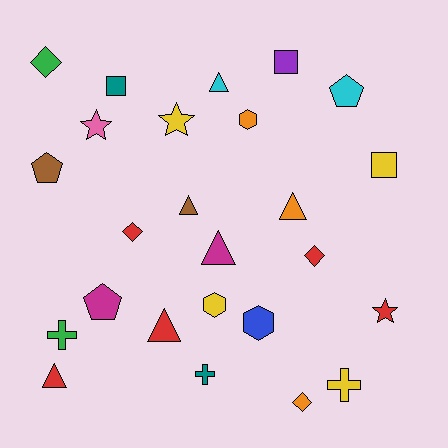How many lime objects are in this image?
There are no lime objects.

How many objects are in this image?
There are 25 objects.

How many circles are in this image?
There are no circles.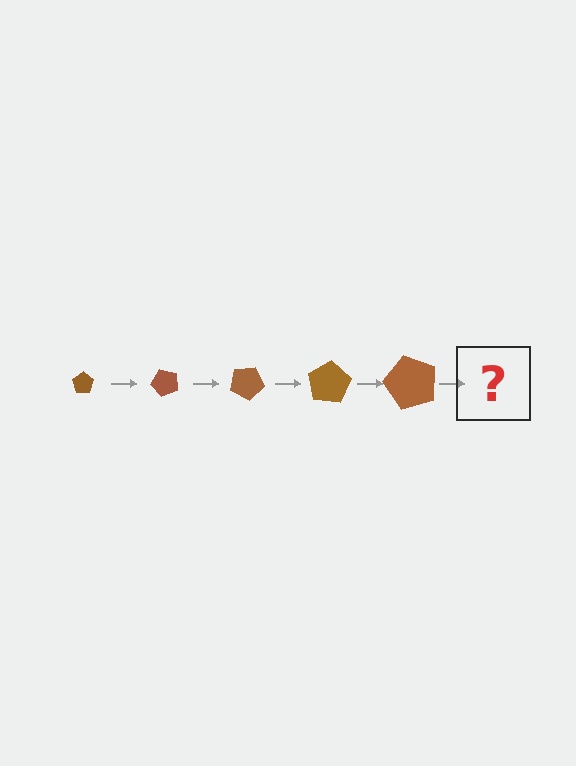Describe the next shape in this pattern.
It should be a pentagon, larger than the previous one and rotated 250 degrees from the start.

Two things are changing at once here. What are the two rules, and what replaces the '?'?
The two rules are that the pentagon grows larger each step and it rotates 50 degrees each step. The '?' should be a pentagon, larger than the previous one and rotated 250 degrees from the start.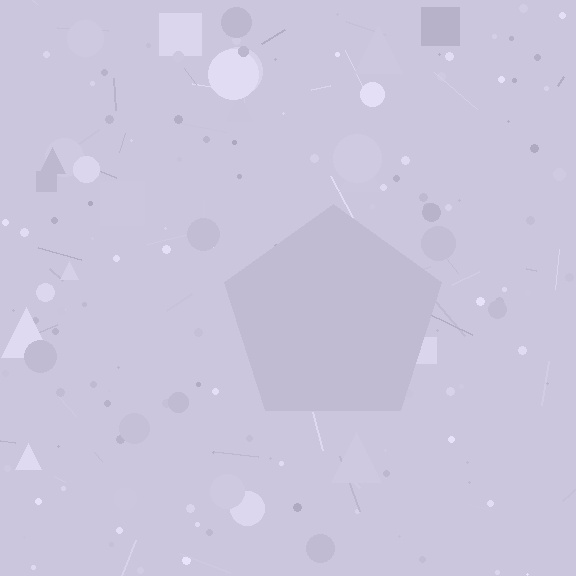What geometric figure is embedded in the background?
A pentagon is embedded in the background.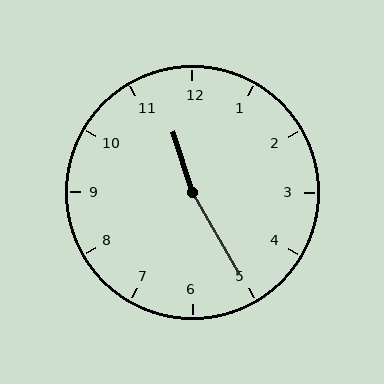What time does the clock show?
11:25.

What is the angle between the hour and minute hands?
Approximately 168 degrees.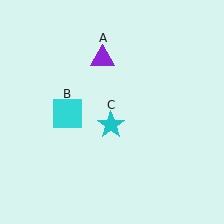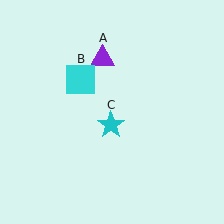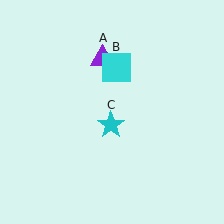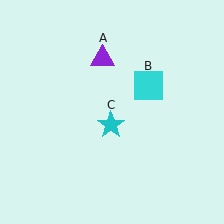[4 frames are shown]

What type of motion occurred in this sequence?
The cyan square (object B) rotated clockwise around the center of the scene.